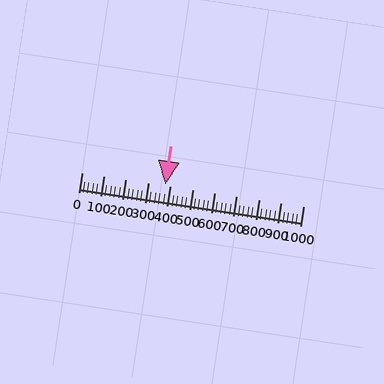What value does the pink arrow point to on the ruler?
The pink arrow points to approximately 375.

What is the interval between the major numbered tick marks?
The major tick marks are spaced 100 units apart.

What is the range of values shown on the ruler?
The ruler shows values from 0 to 1000.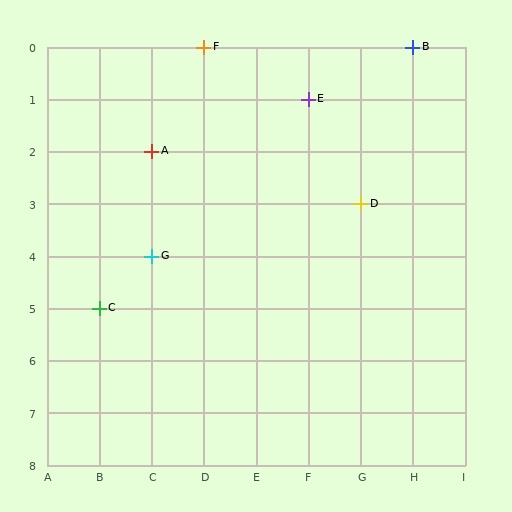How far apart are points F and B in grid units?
Points F and B are 4 columns apart.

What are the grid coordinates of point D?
Point D is at grid coordinates (G, 3).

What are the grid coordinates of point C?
Point C is at grid coordinates (B, 5).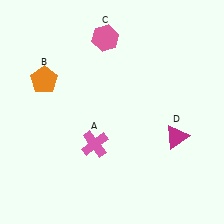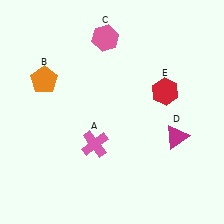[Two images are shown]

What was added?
A red hexagon (E) was added in Image 2.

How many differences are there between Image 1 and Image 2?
There is 1 difference between the two images.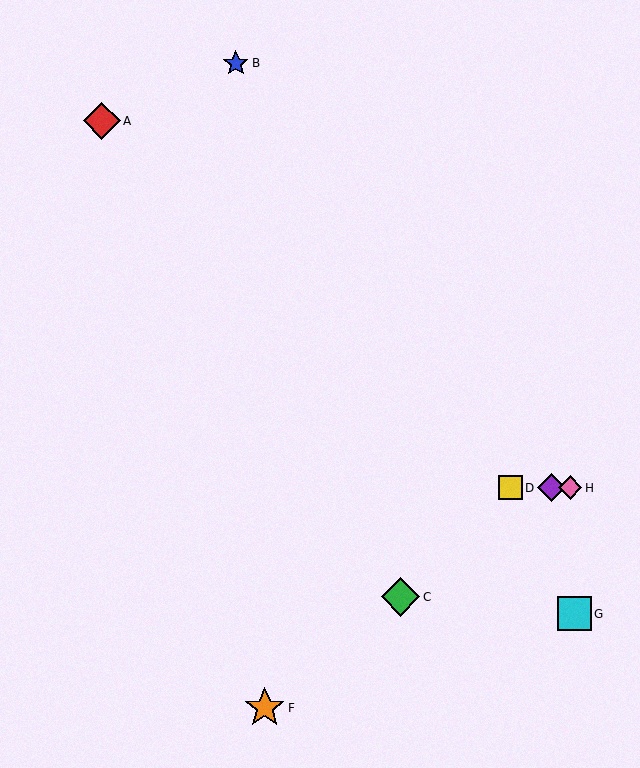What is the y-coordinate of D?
Object D is at y≈488.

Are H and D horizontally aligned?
Yes, both are at y≈488.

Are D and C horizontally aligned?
No, D is at y≈488 and C is at y≈597.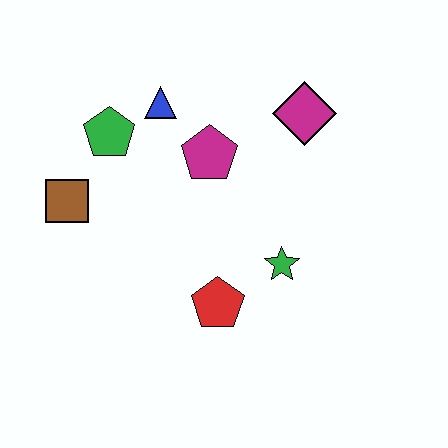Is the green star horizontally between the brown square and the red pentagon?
No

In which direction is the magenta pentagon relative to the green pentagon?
The magenta pentagon is to the right of the green pentagon.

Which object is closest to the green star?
The red pentagon is closest to the green star.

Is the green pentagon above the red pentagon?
Yes